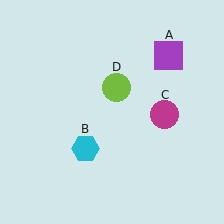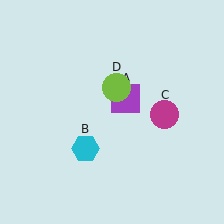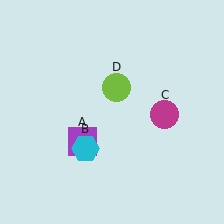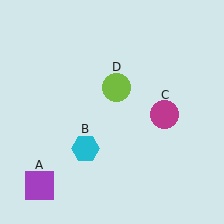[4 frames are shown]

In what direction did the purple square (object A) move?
The purple square (object A) moved down and to the left.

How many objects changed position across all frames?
1 object changed position: purple square (object A).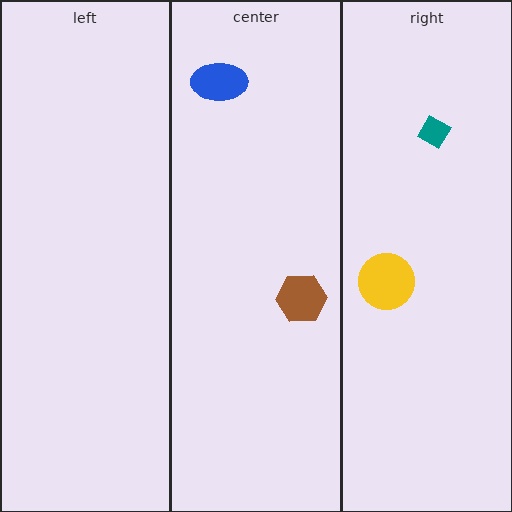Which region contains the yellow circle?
The right region.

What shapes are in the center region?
The brown hexagon, the blue ellipse.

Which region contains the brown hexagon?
The center region.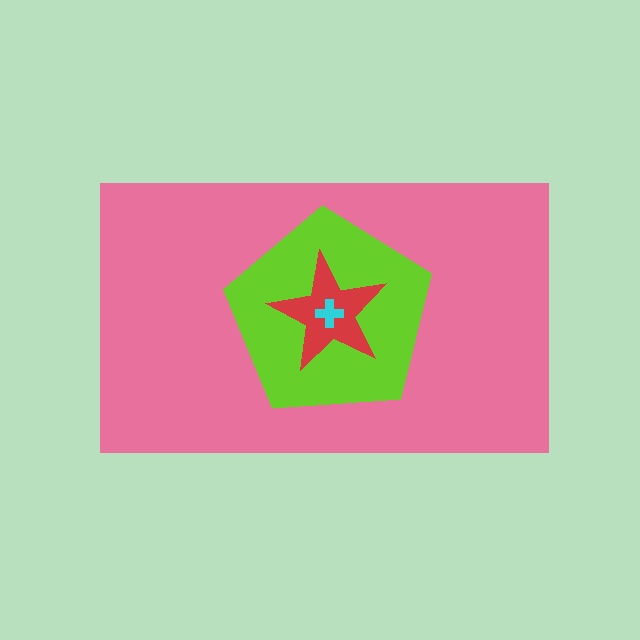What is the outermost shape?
The pink rectangle.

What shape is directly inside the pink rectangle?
The lime pentagon.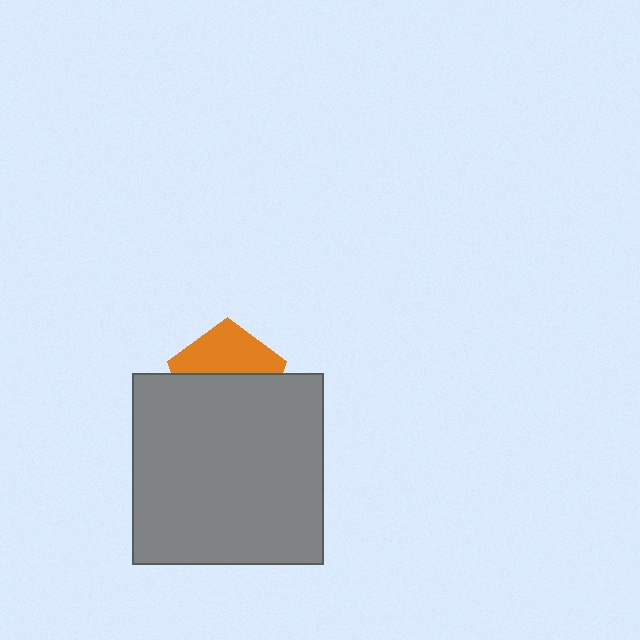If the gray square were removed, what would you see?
You would see the complete orange pentagon.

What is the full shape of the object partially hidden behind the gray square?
The partially hidden object is an orange pentagon.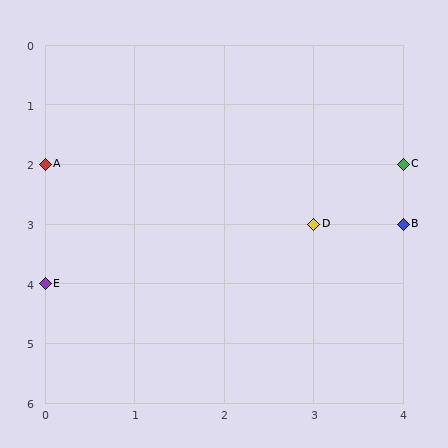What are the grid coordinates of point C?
Point C is at grid coordinates (4, 2).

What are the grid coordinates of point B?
Point B is at grid coordinates (4, 3).